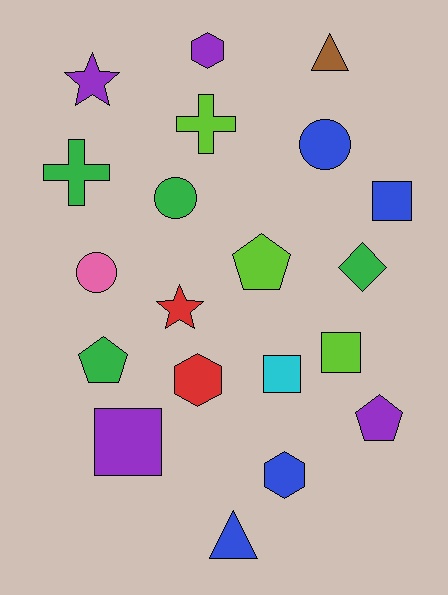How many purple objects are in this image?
There are 4 purple objects.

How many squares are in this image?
There are 4 squares.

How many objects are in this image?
There are 20 objects.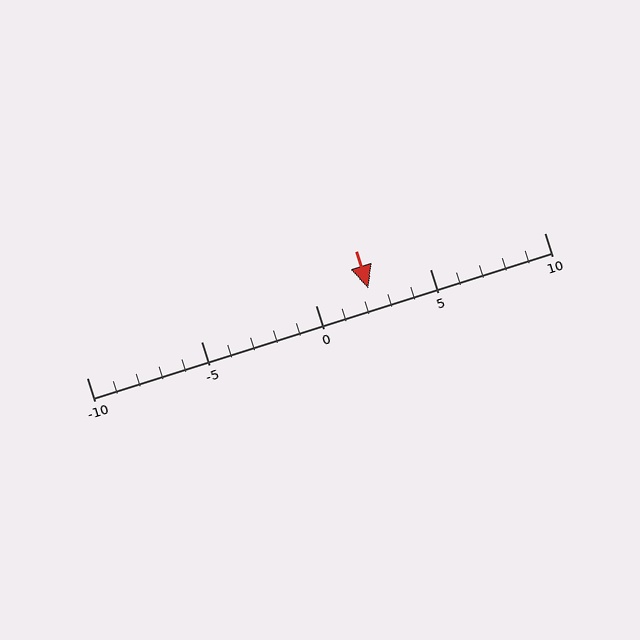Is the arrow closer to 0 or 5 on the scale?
The arrow is closer to 0.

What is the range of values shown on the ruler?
The ruler shows values from -10 to 10.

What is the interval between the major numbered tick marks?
The major tick marks are spaced 5 units apart.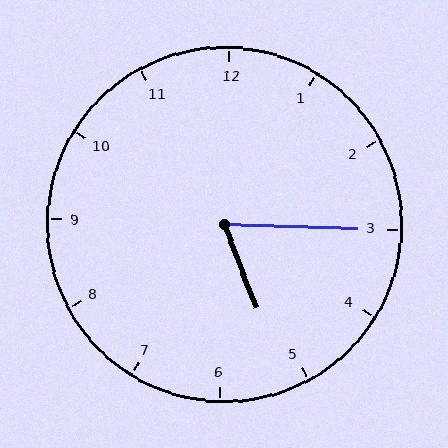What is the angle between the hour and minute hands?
Approximately 68 degrees.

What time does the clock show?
5:15.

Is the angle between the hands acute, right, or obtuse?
It is acute.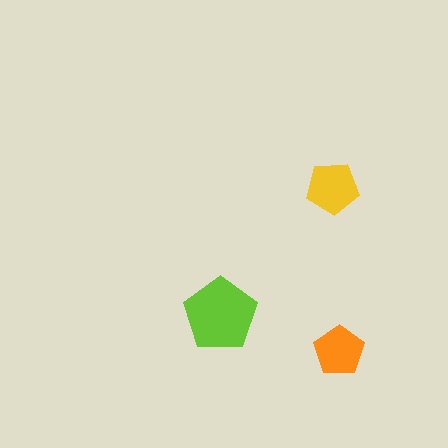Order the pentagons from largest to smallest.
the lime one, the yellow one, the orange one.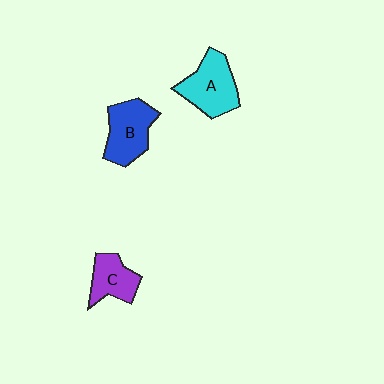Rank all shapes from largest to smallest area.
From largest to smallest: A (cyan), B (blue), C (purple).